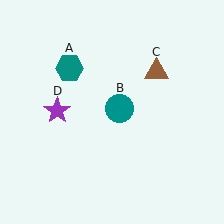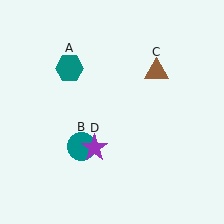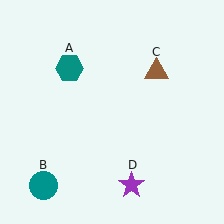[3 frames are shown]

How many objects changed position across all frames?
2 objects changed position: teal circle (object B), purple star (object D).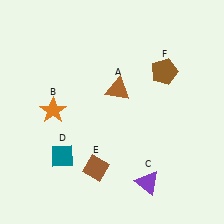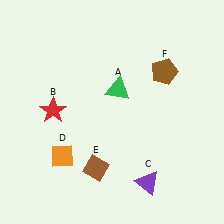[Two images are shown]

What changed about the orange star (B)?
In Image 1, B is orange. In Image 2, it changed to red.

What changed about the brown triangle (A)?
In Image 1, A is brown. In Image 2, it changed to green.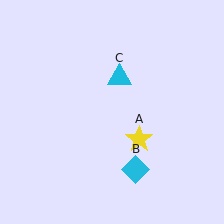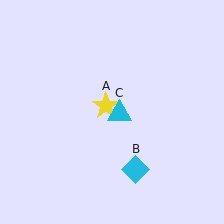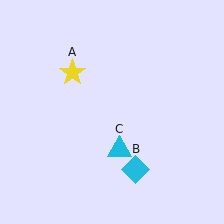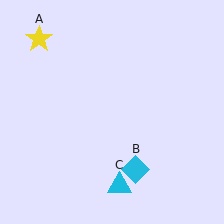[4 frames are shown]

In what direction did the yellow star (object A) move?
The yellow star (object A) moved up and to the left.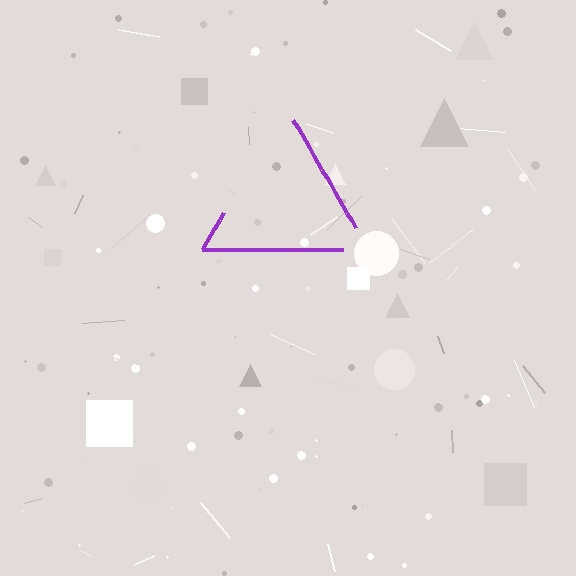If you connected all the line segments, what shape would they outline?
They would outline a triangle.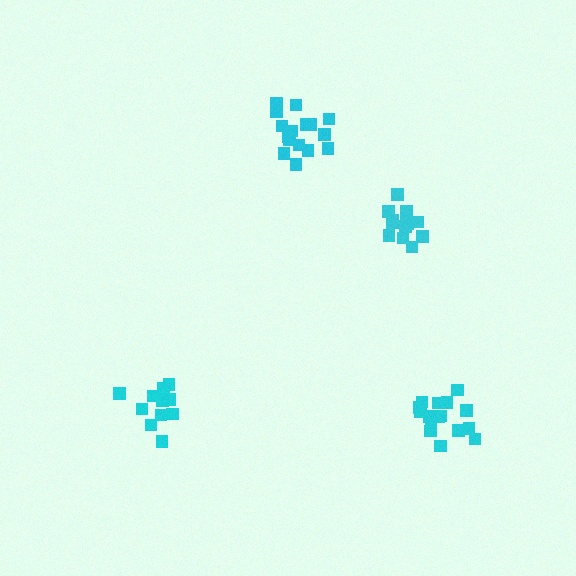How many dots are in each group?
Group 1: 14 dots, Group 2: 16 dots, Group 3: 16 dots, Group 4: 13 dots (59 total).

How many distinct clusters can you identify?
There are 4 distinct clusters.